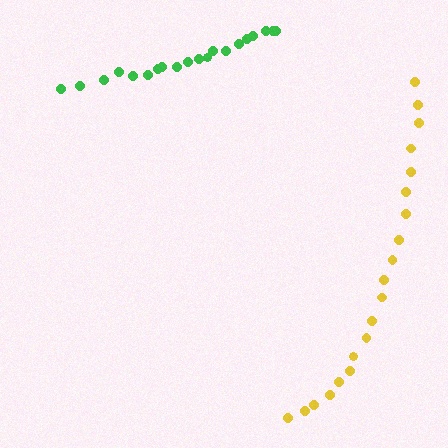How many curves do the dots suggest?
There are 2 distinct paths.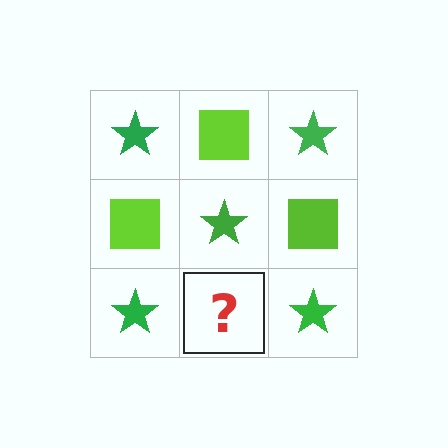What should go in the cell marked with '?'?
The missing cell should contain a lime square.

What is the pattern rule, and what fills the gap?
The rule is that it alternates green star and lime square in a checkerboard pattern. The gap should be filled with a lime square.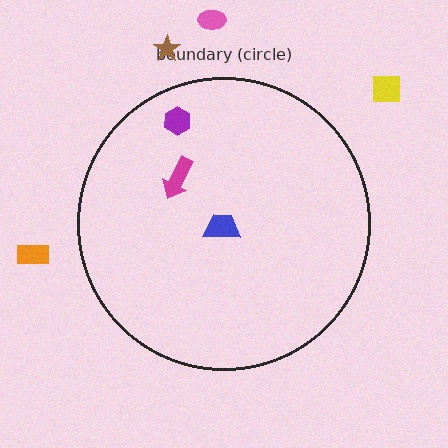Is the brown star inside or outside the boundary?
Outside.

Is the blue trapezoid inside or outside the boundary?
Inside.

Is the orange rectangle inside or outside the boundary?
Outside.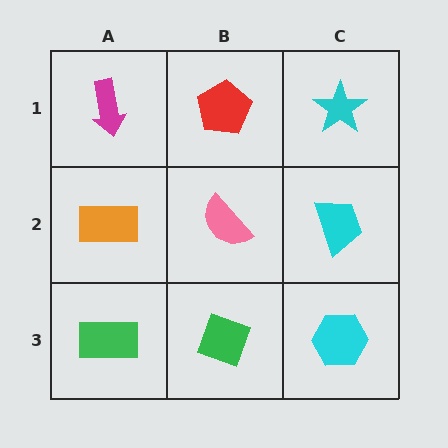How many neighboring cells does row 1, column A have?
2.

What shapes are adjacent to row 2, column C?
A cyan star (row 1, column C), a cyan hexagon (row 3, column C), a pink semicircle (row 2, column B).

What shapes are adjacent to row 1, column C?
A cyan trapezoid (row 2, column C), a red pentagon (row 1, column B).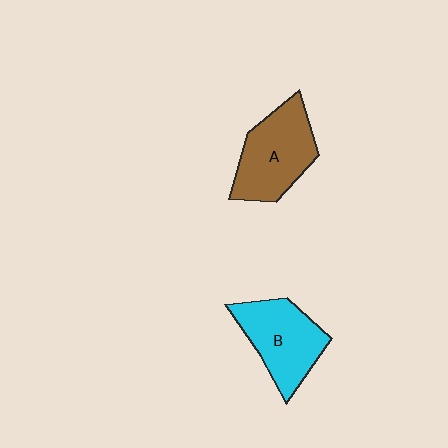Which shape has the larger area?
Shape A (brown).